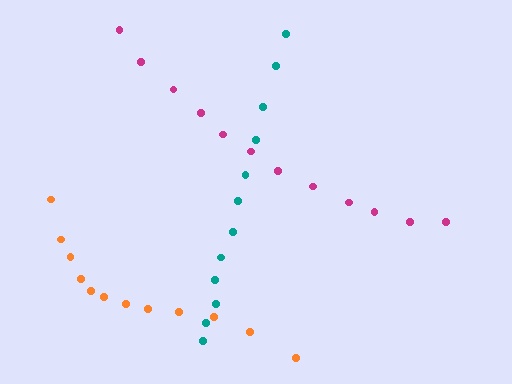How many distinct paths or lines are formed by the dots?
There are 3 distinct paths.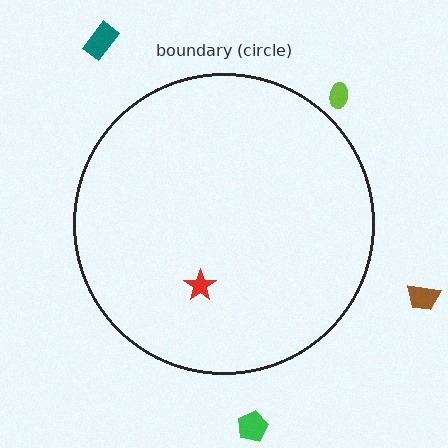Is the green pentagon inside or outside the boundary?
Outside.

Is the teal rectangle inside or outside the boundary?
Outside.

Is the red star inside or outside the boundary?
Inside.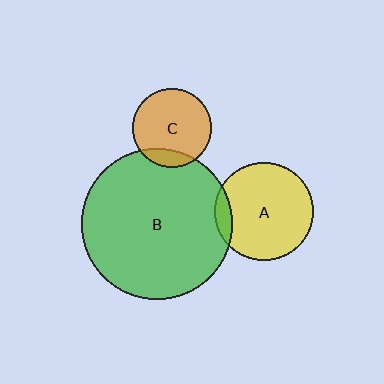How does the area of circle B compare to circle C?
Approximately 3.7 times.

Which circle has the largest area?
Circle B (green).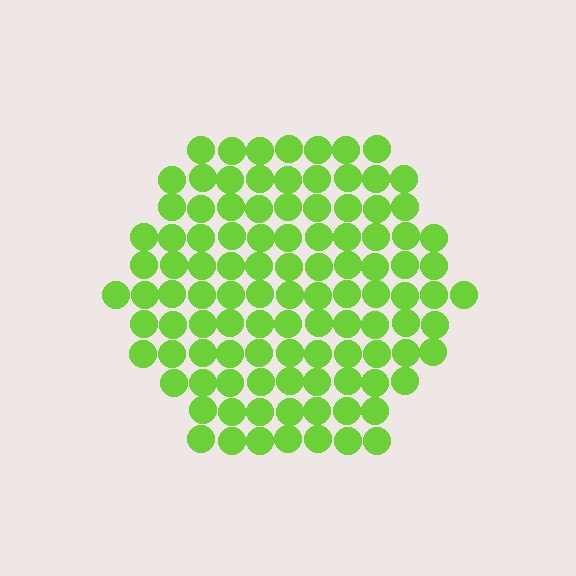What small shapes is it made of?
It is made of small circles.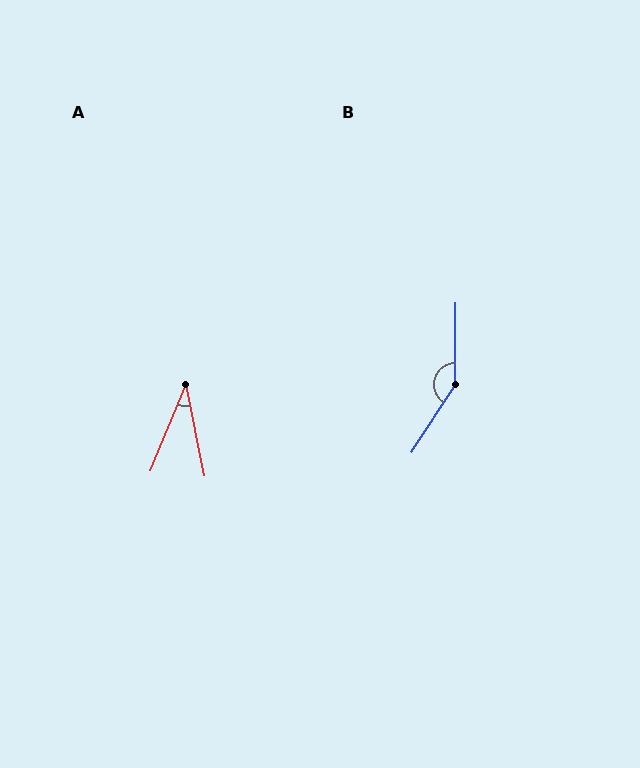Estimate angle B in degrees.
Approximately 147 degrees.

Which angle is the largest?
B, at approximately 147 degrees.